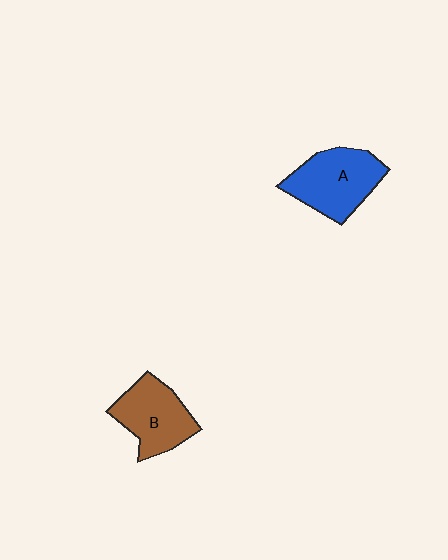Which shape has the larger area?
Shape A (blue).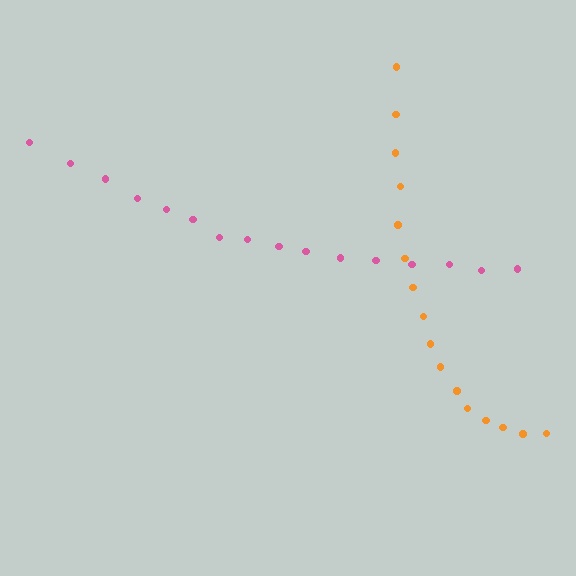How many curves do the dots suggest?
There are 2 distinct paths.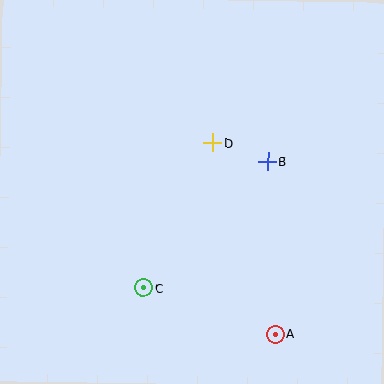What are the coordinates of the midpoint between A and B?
The midpoint between A and B is at (272, 248).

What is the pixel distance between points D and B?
The distance between D and B is 58 pixels.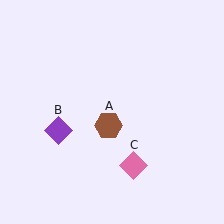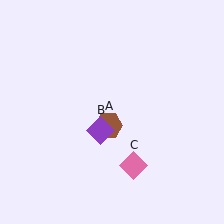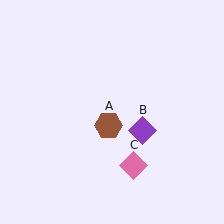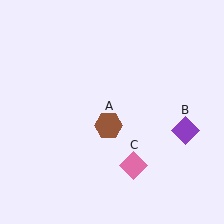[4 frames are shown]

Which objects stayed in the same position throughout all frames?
Brown hexagon (object A) and pink diamond (object C) remained stationary.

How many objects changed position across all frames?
1 object changed position: purple diamond (object B).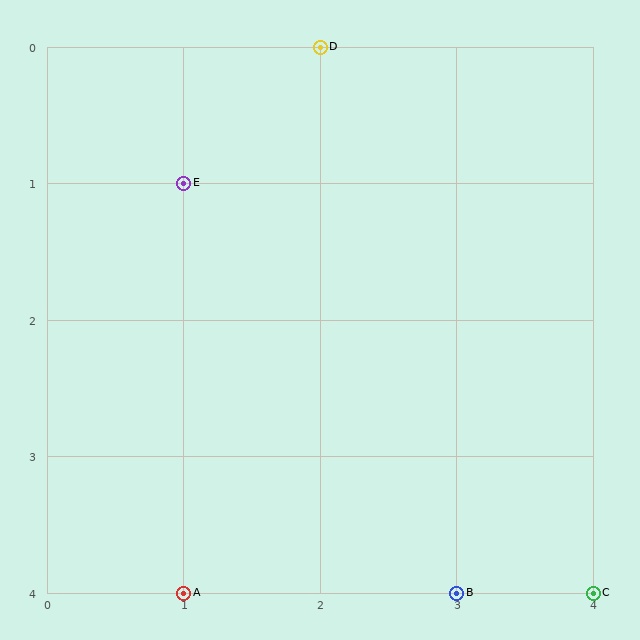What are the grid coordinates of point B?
Point B is at grid coordinates (3, 4).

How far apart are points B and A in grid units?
Points B and A are 2 columns apart.